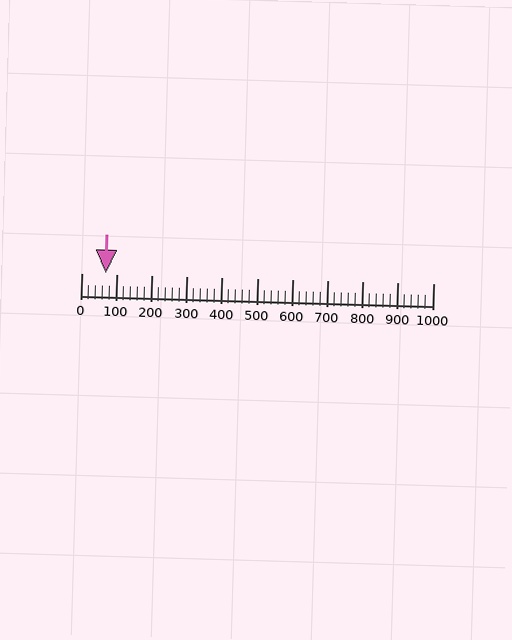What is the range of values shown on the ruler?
The ruler shows values from 0 to 1000.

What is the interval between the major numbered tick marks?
The major tick marks are spaced 100 units apart.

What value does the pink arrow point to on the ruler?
The pink arrow points to approximately 68.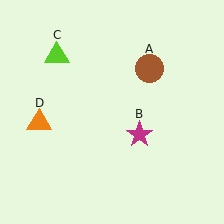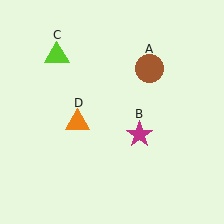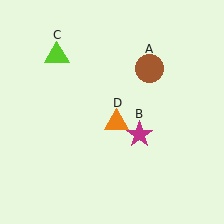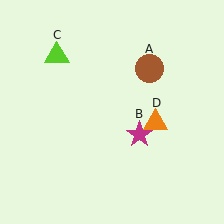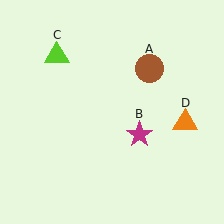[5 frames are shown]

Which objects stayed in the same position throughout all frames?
Brown circle (object A) and magenta star (object B) and lime triangle (object C) remained stationary.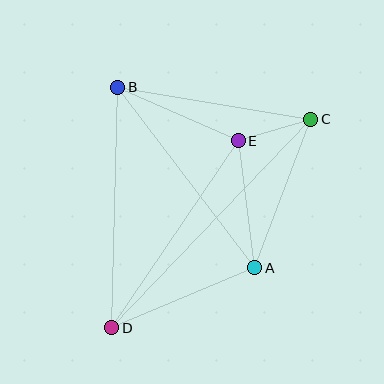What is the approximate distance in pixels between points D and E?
The distance between D and E is approximately 226 pixels.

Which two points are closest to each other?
Points C and E are closest to each other.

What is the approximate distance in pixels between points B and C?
The distance between B and C is approximately 195 pixels.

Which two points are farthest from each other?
Points C and D are farthest from each other.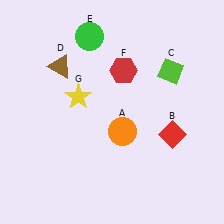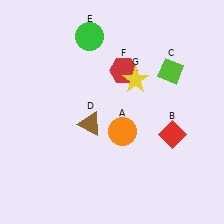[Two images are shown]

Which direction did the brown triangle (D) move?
The brown triangle (D) moved down.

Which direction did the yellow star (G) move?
The yellow star (G) moved right.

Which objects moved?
The objects that moved are: the brown triangle (D), the yellow star (G).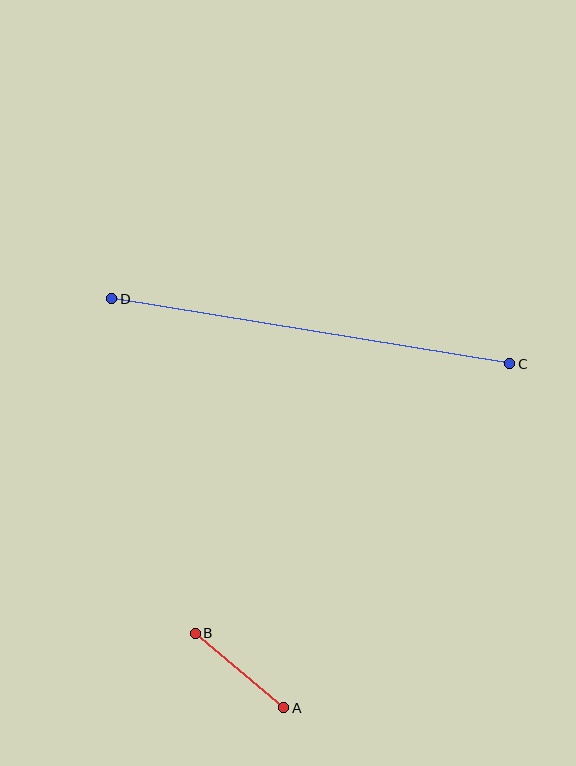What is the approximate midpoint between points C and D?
The midpoint is at approximately (311, 331) pixels.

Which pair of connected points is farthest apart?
Points C and D are farthest apart.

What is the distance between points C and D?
The distance is approximately 403 pixels.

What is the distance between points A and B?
The distance is approximately 116 pixels.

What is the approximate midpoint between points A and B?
The midpoint is at approximately (240, 670) pixels.